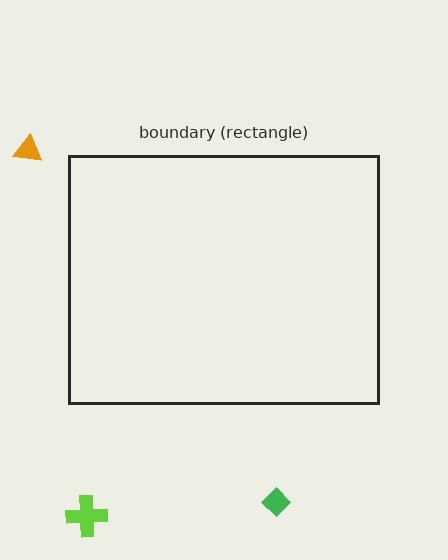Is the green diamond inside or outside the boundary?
Outside.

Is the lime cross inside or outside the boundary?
Outside.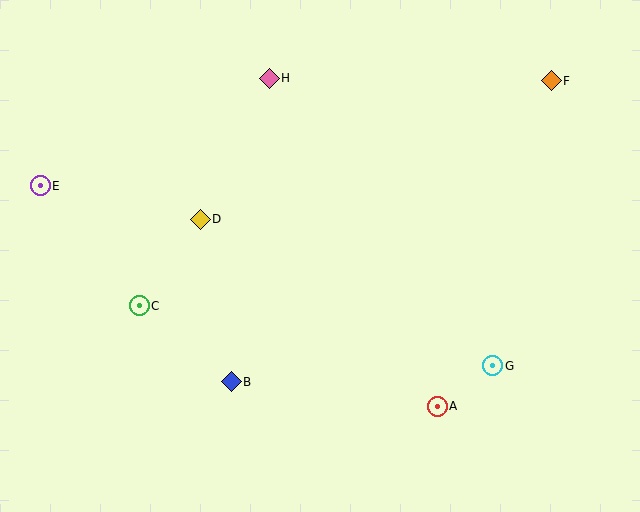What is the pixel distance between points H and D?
The distance between H and D is 157 pixels.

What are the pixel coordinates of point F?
Point F is at (551, 81).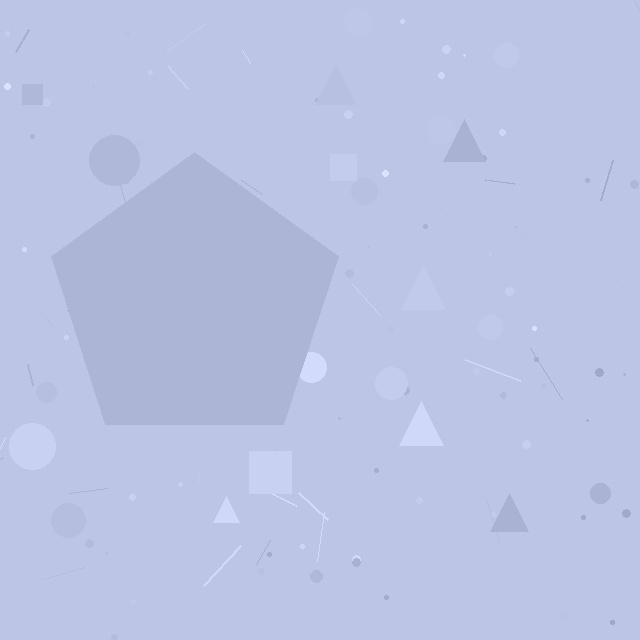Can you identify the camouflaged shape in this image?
The camouflaged shape is a pentagon.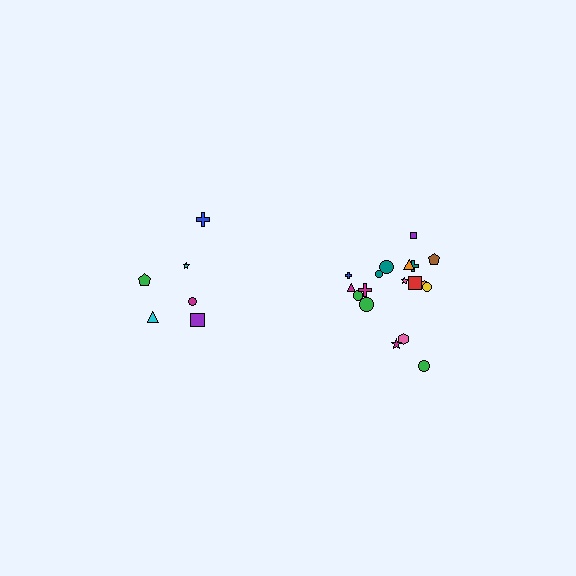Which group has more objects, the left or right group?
The right group.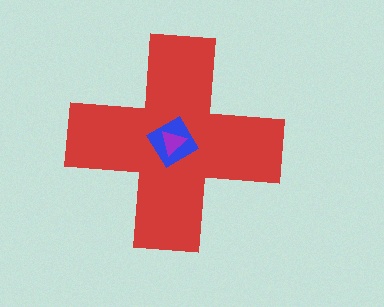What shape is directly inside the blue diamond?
The purple triangle.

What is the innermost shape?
The purple triangle.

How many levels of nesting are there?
3.